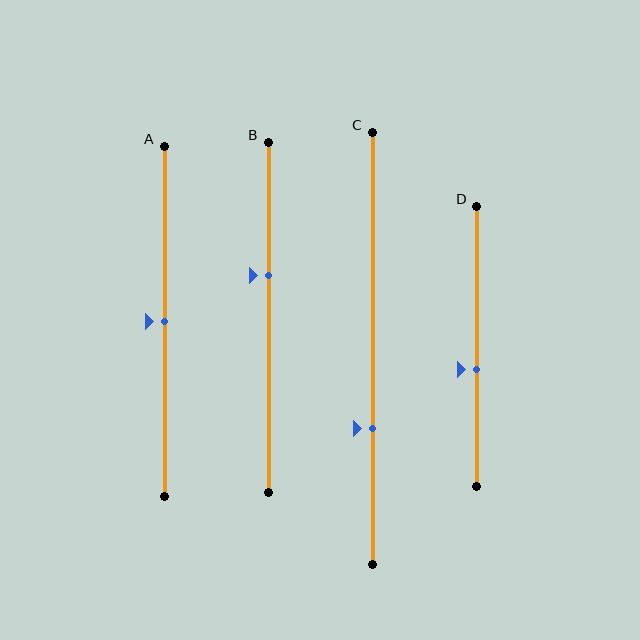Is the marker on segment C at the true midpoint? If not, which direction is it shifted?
No, the marker on segment C is shifted downward by about 18% of the segment length.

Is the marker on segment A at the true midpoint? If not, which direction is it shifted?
Yes, the marker on segment A is at the true midpoint.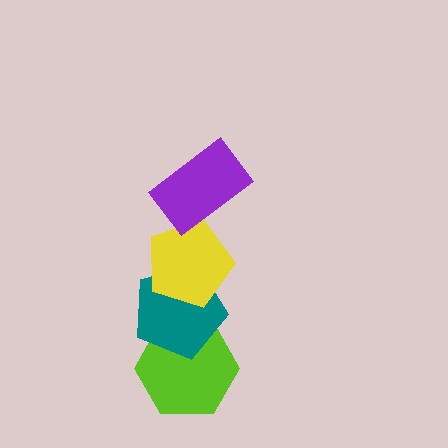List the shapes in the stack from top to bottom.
From top to bottom: the purple rectangle, the yellow pentagon, the teal pentagon, the lime hexagon.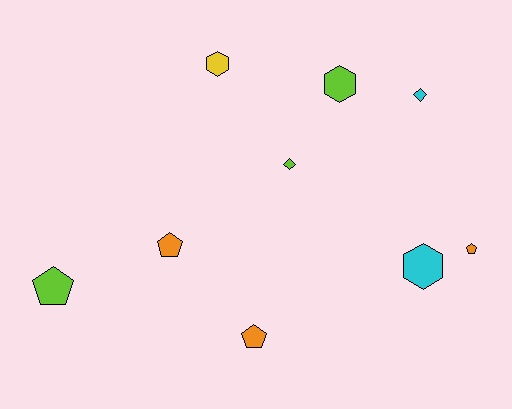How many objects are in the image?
There are 9 objects.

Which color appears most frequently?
Lime, with 3 objects.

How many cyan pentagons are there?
There are no cyan pentagons.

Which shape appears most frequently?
Pentagon, with 4 objects.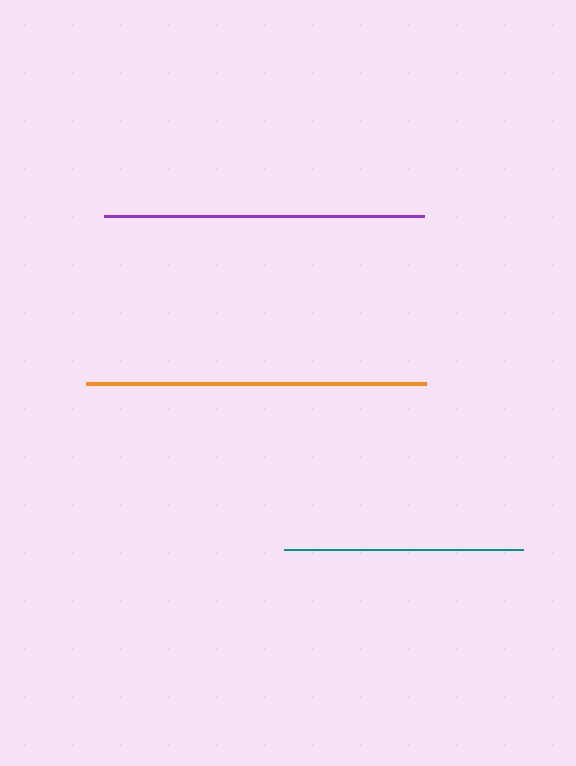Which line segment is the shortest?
The teal line is the shortest at approximately 239 pixels.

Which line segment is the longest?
The orange line is the longest at approximately 340 pixels.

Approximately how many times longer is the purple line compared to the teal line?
The purple line is approximately 1.3 times the length of the teal line.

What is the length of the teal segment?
The teal segment is approximately 239 pixels long.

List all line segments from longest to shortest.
From longest to shortest: orange, purple, teal.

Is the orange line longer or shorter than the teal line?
The orange line is longer than the teal line.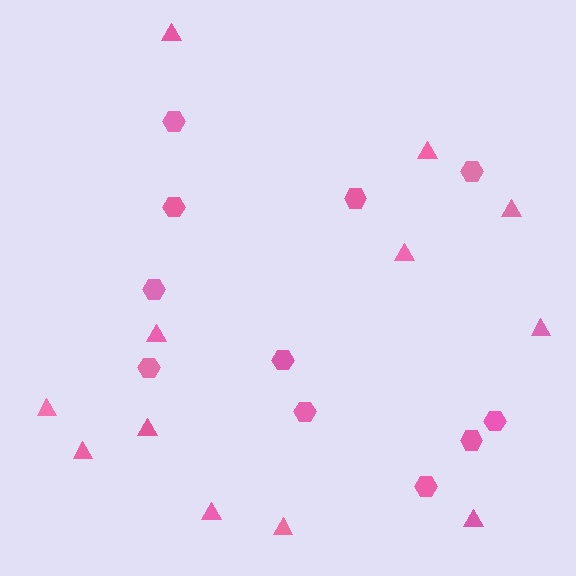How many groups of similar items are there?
There are 2 groups: one group of hexagons (11) and one group of triangles (12).